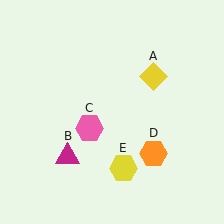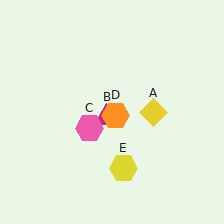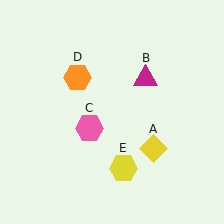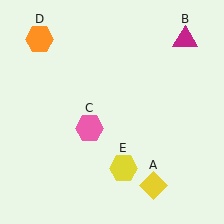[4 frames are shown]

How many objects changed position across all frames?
3 objects changed position: yellow diamond (object A), magenta triangle (object B), orange hexagon (object D).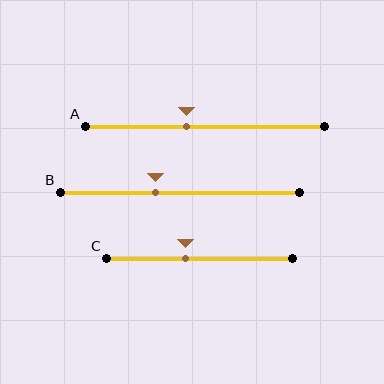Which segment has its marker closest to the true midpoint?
Segment A has its marker closest to the true midpoint.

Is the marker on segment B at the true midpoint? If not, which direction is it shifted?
No, the marker on segment B is shifted to the left by about 10% of the segment length.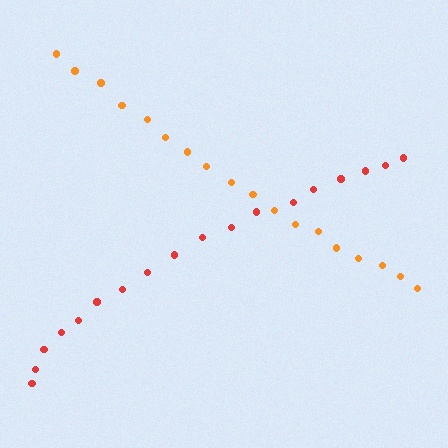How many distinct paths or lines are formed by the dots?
There are 2 distinct paths.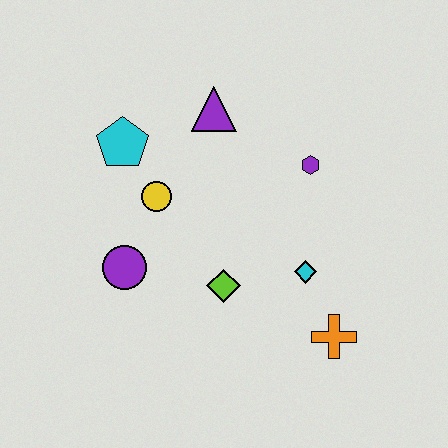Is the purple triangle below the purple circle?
No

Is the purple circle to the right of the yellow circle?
No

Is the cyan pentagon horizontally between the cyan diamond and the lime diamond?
No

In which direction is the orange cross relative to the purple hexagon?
The orange cross is below the purple hexagon.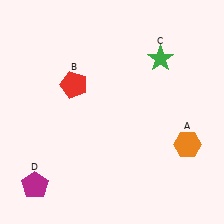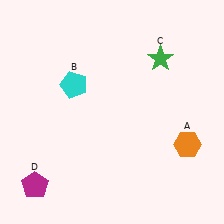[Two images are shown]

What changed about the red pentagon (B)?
In Image 1, B is red. In Image 2, it changed to cyan.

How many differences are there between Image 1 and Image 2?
There is 1 difference between the two images.